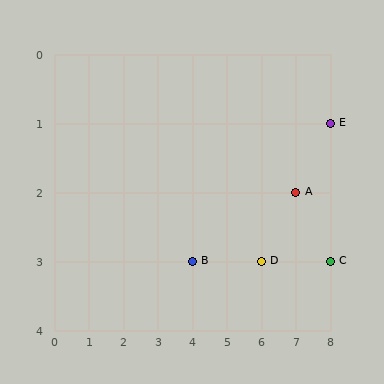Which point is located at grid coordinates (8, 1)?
Point E is at (8, 1).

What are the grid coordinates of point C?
Point C is at grid coordinates (8, 3).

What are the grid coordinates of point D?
Point D is at grid coordinates (6, 3).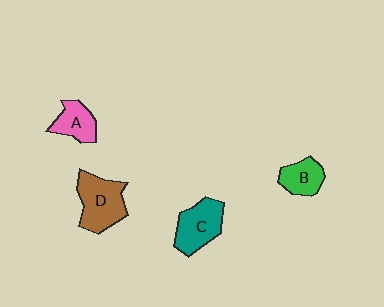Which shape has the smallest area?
Shape B (green).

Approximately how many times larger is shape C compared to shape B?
Approximately 1.5 times.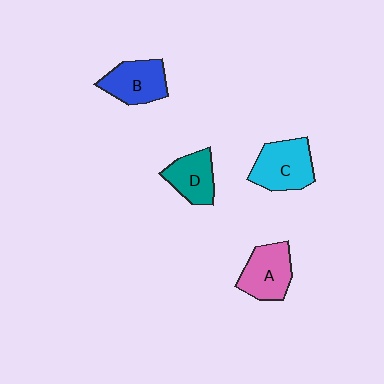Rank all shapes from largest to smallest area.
From largest to smallest: C (cyan), A (pink), B (blue), D (teal).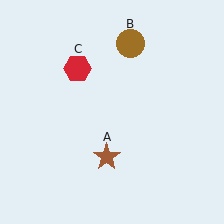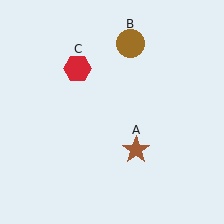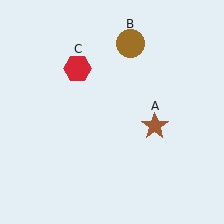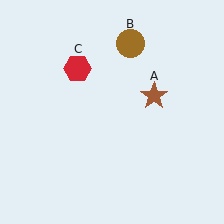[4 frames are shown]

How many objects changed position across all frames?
1 object changed position: brown star (object A).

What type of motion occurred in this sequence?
The brown star (object A) rotated counterclockwise around the center of the scene.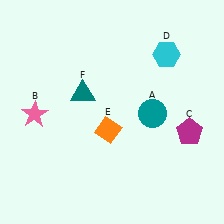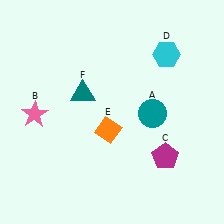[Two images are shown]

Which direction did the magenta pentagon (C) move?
The magenta pentagon (C) moved down.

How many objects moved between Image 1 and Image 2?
1 object moved between the two images.